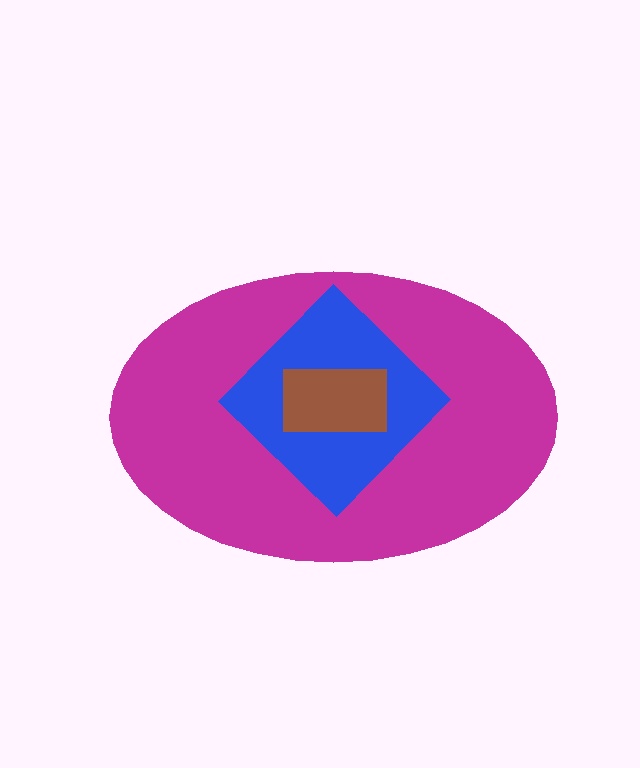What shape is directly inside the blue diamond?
The brown rectangle.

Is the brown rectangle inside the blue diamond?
Yes.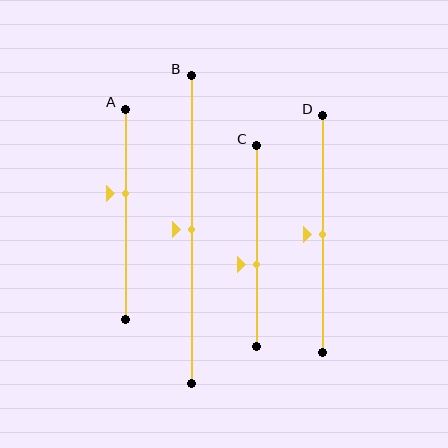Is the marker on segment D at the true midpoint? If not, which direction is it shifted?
Yes, the marker on segment D is at the true midpoint.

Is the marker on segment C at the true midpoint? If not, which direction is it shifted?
No, the marker on segment C is shifted downward by about 9% of the segment length.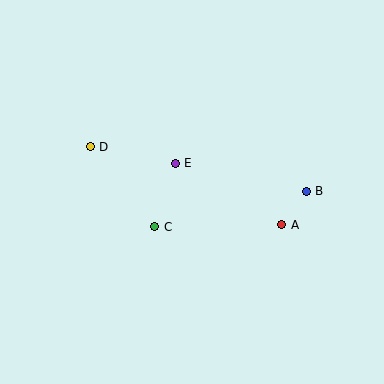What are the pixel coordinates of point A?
Point A is at (282, 225).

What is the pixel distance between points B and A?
The distance between B and A is 41 pixels.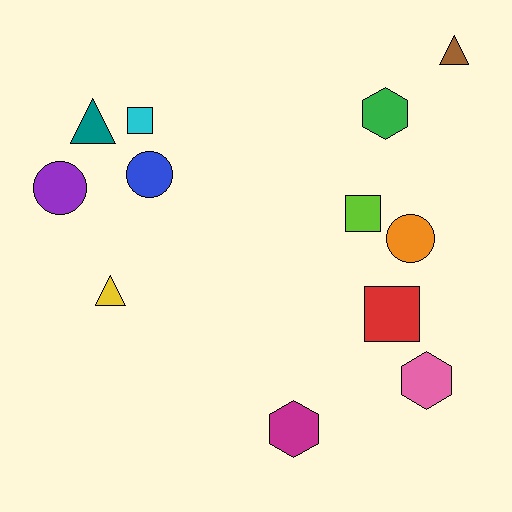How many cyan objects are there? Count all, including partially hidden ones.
There is 1 cyan object.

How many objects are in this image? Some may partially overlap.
There are 12 objects.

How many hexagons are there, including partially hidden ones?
There are 3 hexagons.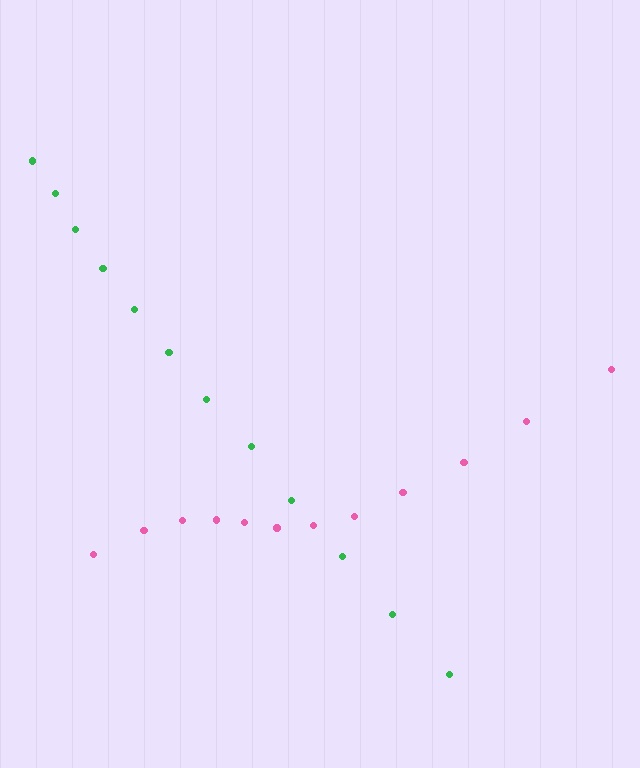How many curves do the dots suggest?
There are 2 distinct paths.